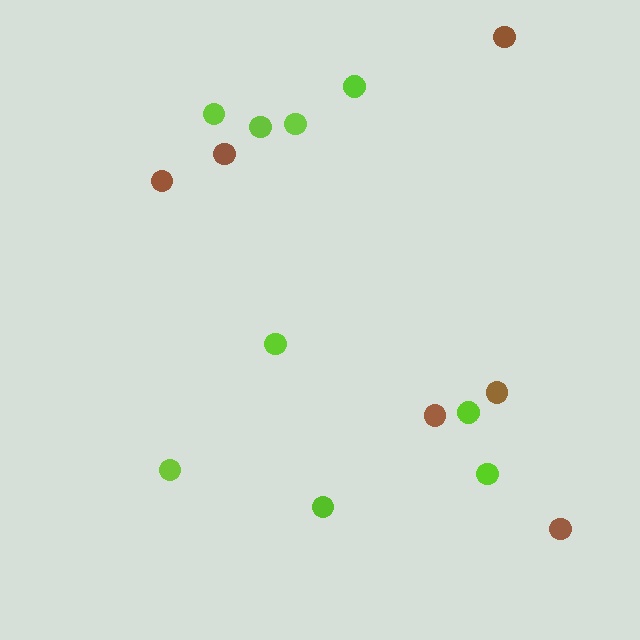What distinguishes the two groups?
There are 2 groups: one group of lime circles (9) and one group of brown circles (6).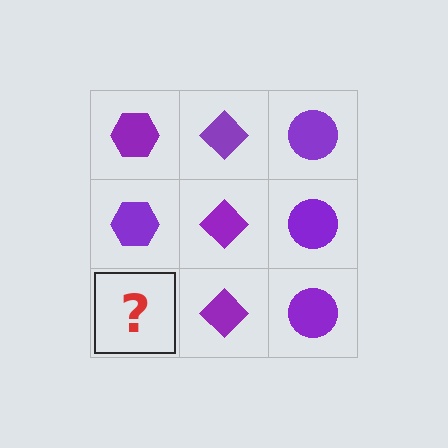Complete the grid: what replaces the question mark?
The question mark should be replaced with a purple hexagon.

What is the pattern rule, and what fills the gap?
The rule is that each column has a consistent shape. The gap should be filled with a purple hexagon.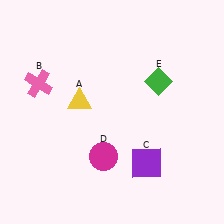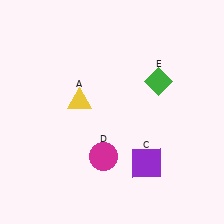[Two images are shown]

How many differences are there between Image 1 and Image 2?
There is 1 difference between the two images.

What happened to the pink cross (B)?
The pink cross (B) was removed in Image 2. It was in the top-left area of Image 1.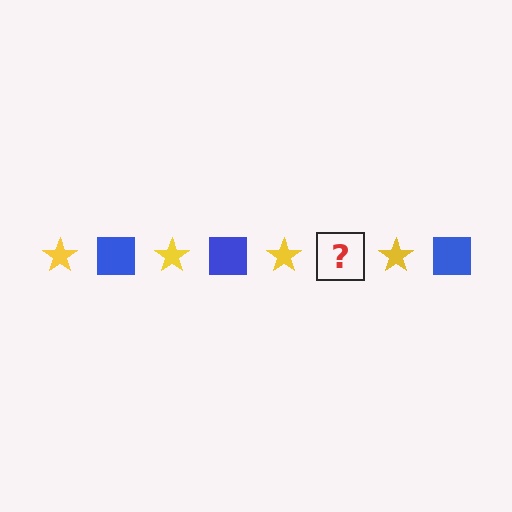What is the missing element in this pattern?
The missing element is a blue square.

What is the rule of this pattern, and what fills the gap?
The rule is that the pattern alternates between yellow star and blue square. The gap should be filled with a blue square.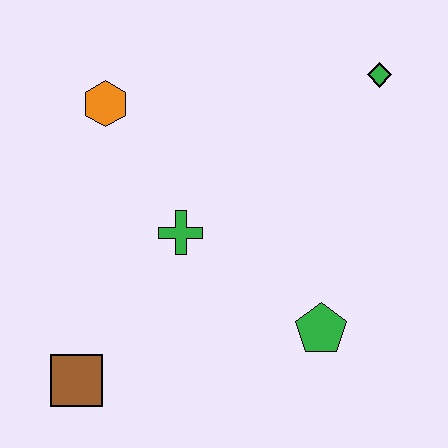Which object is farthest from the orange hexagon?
The green pentagon is farthest from the orange hexagon.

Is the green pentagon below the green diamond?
Yes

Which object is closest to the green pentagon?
The green cross is closest to the green pentagon.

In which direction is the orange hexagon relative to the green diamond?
The orange hexagon is to the left of the green diamond.